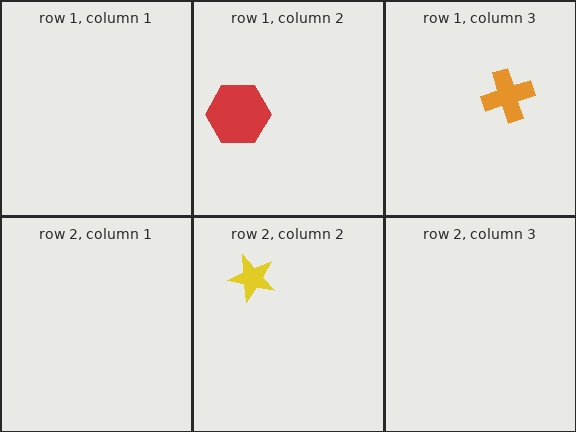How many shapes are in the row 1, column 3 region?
1.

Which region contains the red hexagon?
The row 1, column 2 region.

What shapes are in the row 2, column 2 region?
The yellow star.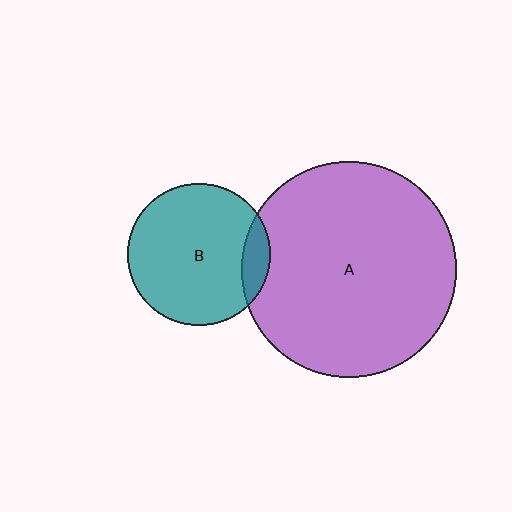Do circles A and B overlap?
Yes.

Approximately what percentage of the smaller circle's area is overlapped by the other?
Approximately 10%.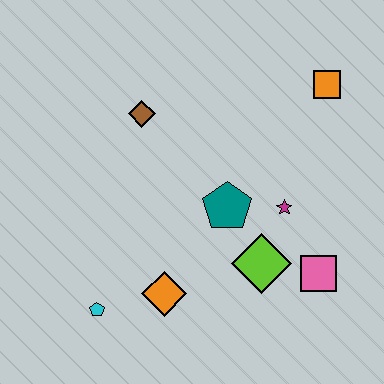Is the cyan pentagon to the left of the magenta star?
Yes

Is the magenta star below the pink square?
No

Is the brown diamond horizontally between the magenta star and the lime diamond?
No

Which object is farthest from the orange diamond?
The orange square is farthest from the orange diamond.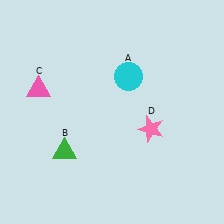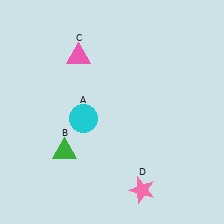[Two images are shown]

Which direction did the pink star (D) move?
The pink star (D) moved down.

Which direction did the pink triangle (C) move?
The pink triangle (C) moved right.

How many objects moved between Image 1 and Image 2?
3 objects moved between the two images.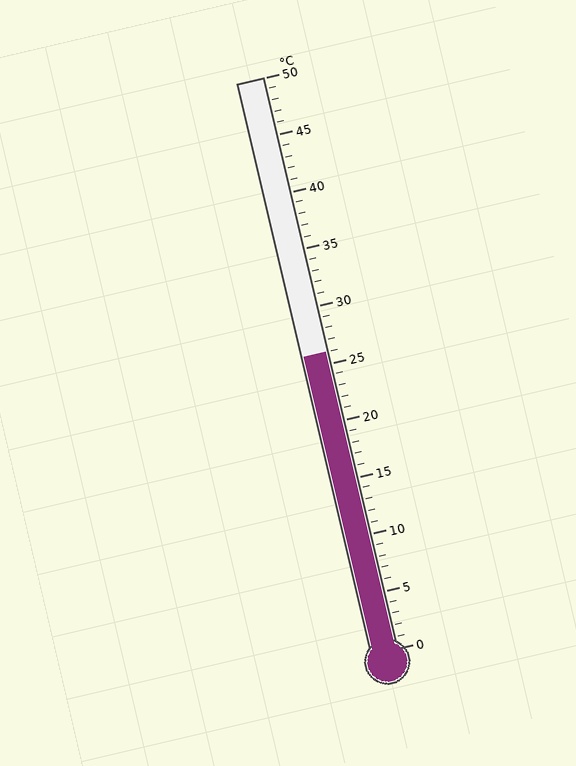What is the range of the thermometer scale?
The thermometer scale ranges from 0°C to 50°C.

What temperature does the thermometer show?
The thermometer shows approximately 26°C.